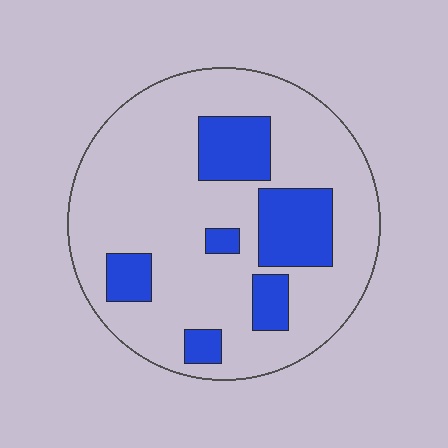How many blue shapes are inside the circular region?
6.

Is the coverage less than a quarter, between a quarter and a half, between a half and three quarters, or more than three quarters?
Less than a quarter.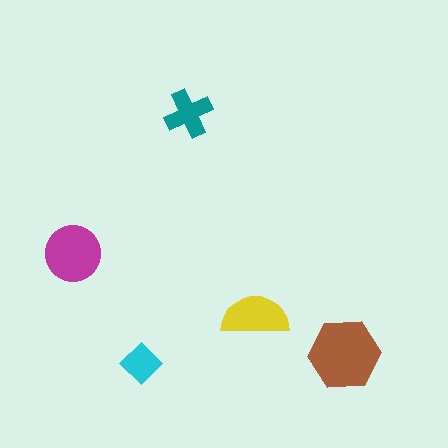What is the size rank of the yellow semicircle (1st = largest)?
3rd.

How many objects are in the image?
There are 5 objects in the image.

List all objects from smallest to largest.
The cyan diamond, the teal cross, the yellow semicircle, the magenta circle, the brown hexagon.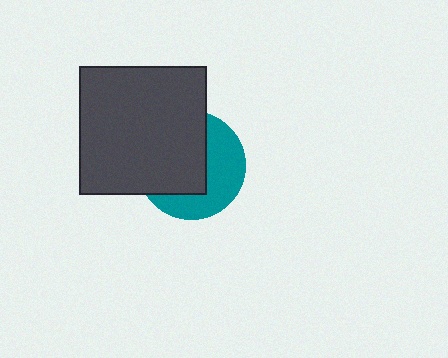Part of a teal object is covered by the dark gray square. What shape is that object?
It is a circle.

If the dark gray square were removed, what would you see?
You would see the complete teal circle.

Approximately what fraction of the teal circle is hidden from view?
Roughly 56% of the teal circle is hidden behind the dark gray square.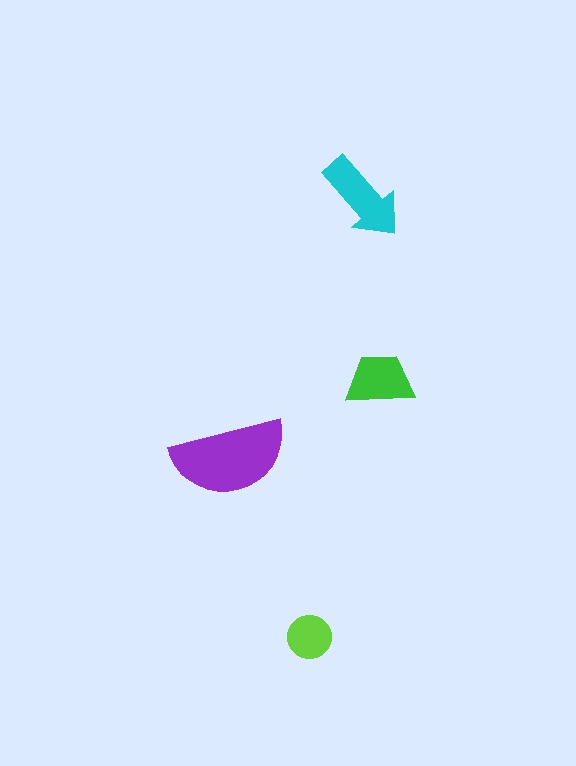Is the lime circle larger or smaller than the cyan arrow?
Smaller.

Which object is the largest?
The purple semicircle.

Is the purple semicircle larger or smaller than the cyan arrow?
Larger.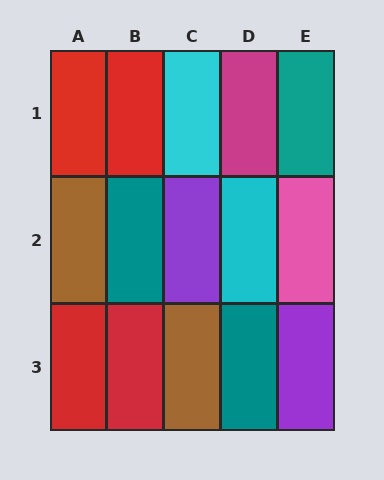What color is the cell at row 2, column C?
Purple.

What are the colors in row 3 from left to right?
Red, red, brown, teal, purple.